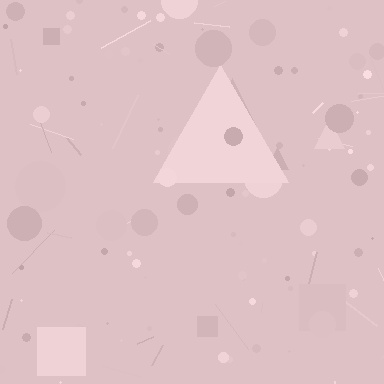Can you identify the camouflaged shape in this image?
The camouflaged shape is a triangle.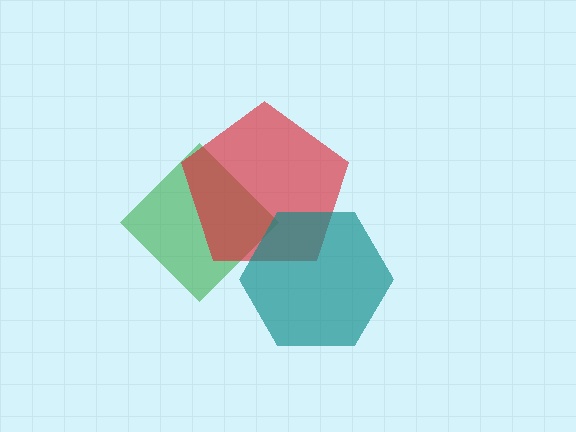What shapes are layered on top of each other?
The layered shapes are: a green diamond, a red pentagon, a teal hexagon.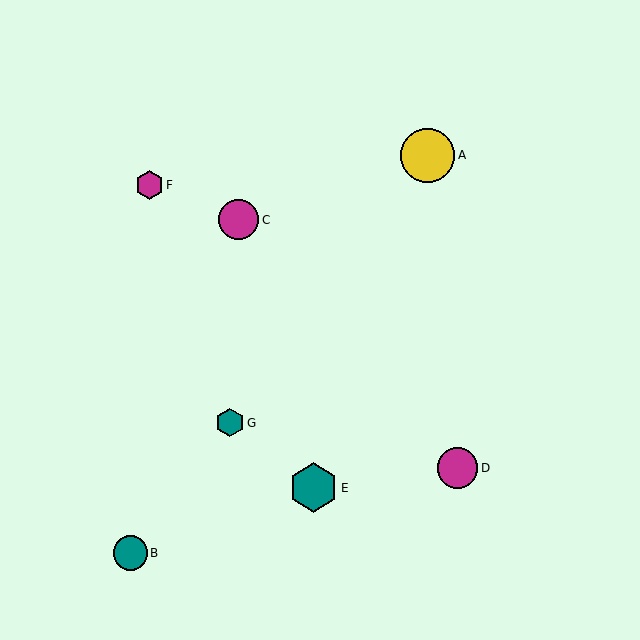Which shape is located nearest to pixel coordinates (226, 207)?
The magenta circle (labeled C) at (239, 220) is nearest to that location.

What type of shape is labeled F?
Shape F is a magenta hexagon.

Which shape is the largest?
The yellow circle (labeled A) is the largest.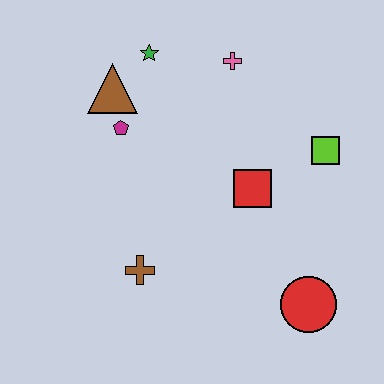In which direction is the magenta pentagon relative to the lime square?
The magenta pentagon is to the left of the lime square.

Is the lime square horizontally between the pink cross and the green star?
No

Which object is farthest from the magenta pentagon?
The red circle is farthest from the magenta pentagon.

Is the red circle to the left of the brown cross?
No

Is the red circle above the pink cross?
No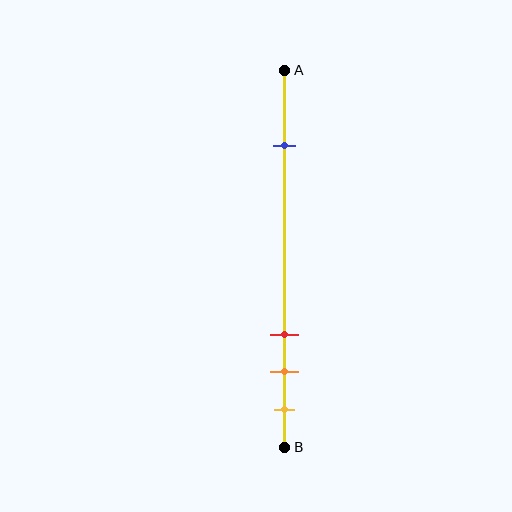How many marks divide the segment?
There are 4 marks dividing the segment.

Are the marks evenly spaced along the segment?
No, the marks are not evenly spaced.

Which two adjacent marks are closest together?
The orange and yellow marks are the closest adjacent pair.